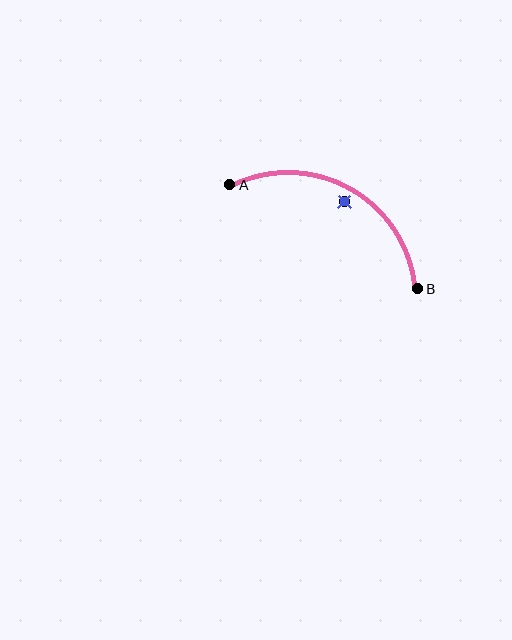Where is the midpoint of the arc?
The arc midpoint is the point on the curve farthest from the straight line joining A and B. It sits above that line.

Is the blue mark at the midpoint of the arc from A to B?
No — the blue mark does not lie on the arc at all. It sits slightly inside the curve.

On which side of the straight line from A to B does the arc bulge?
The arc bulges above the straight line connecting A and B.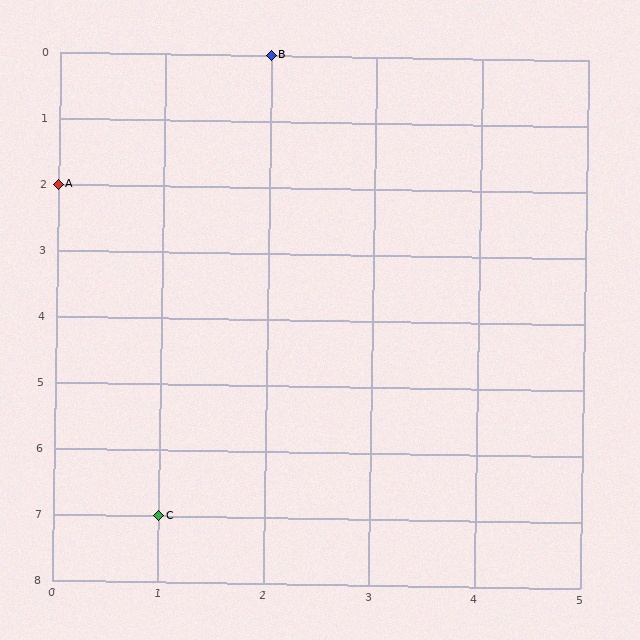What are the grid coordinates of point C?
Point C is at grid coordinates (1, 7).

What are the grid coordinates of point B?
Point B is at grid coordinates (2, 0).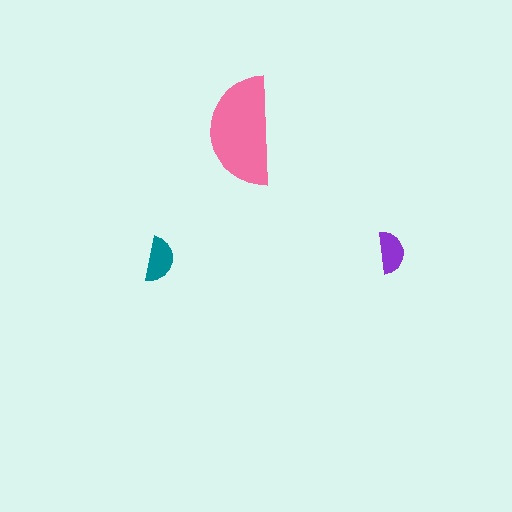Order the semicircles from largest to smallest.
the pink one, the teal one, the purple one.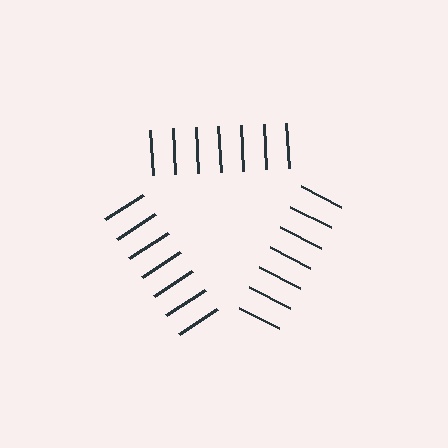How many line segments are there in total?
21 — 7 along each of the 3 edges.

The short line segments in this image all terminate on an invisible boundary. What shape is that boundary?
An illusory triangle — the line segments terminate on its edges but no continuous stroke is drawn.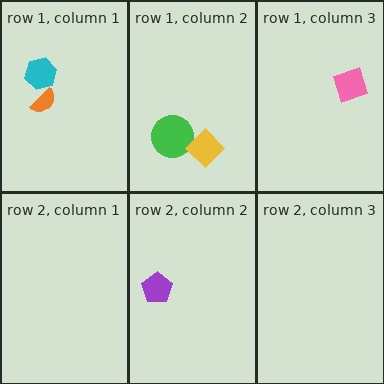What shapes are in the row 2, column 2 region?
The purple pentagon.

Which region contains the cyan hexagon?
The row 1, column 1 region.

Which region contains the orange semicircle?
The row 1, column 1 region.